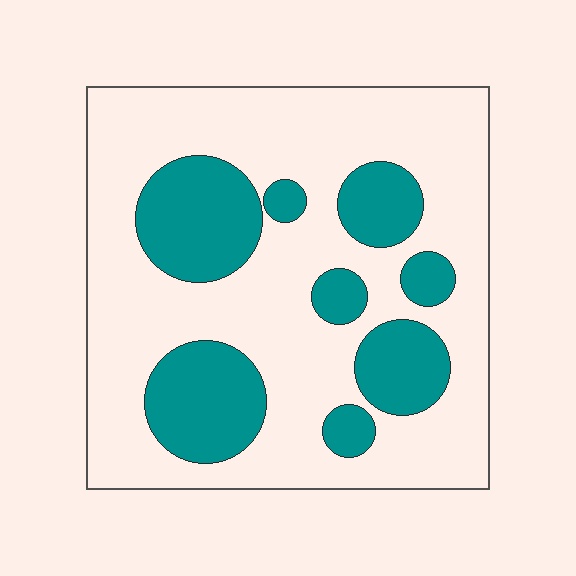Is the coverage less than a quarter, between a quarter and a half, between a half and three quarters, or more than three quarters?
Between a quarter and a half.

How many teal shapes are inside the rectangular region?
8.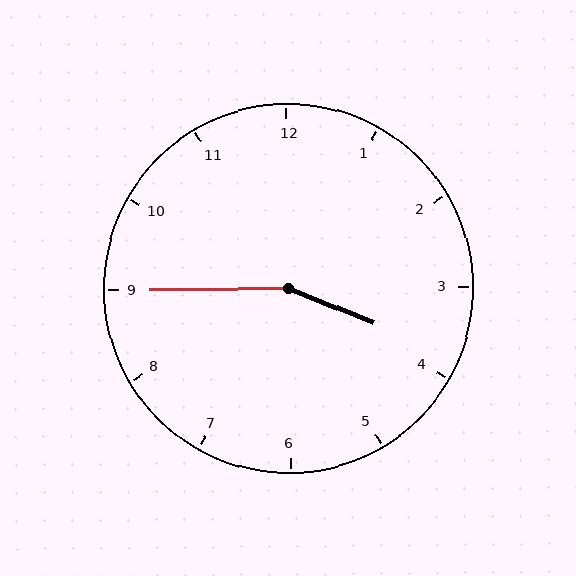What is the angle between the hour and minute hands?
Approximately 158 degrees.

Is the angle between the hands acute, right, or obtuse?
It is obtuse.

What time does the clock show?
3:45.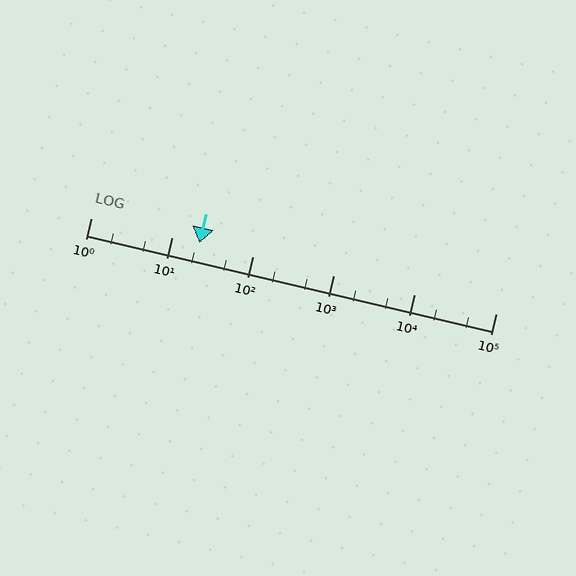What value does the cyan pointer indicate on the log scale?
The pointer indicates approximately 22.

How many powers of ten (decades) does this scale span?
The scale spans 5 decades, from 1 to 100000.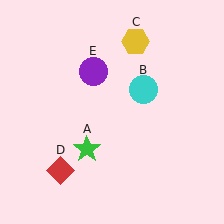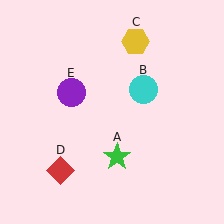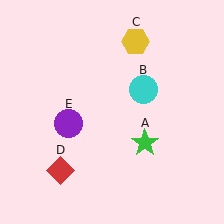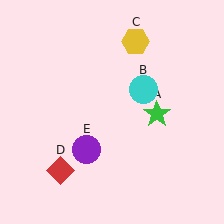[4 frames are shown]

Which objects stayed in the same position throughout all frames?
Cyan circle (object B) and yellow hexagon (object C) and red diamond (object D) remained stationary.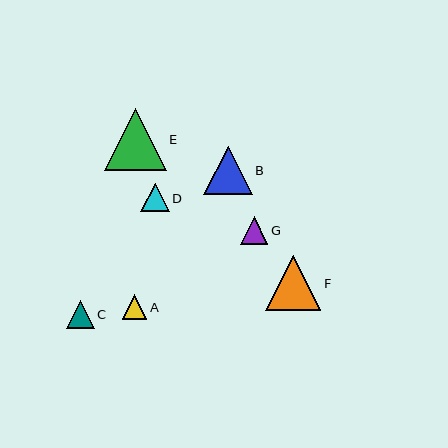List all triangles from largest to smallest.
From largest to smallest: E, F, B, D, C, G, A.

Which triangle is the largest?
Triangle E is the largest with a size of approximately 61 pixels.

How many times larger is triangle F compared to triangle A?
Triangle F is approximately 2.2 times the size of triangle A.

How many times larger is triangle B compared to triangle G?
Triangle B is approximately 1.8 times the size of triangle G.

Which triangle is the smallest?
Triangle A is the smallest with a size of approximately 25 pixels.